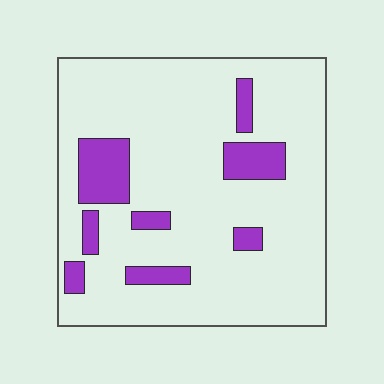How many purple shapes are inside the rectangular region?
8.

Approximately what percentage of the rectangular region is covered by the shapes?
Approximately 15%.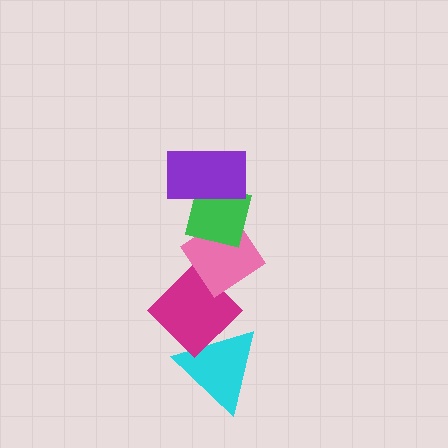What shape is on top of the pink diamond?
The green square is on top of the pink diamond.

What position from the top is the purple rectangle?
The purple rectangle is 1st from the top.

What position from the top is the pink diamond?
The pink diamond is 3rd from the top.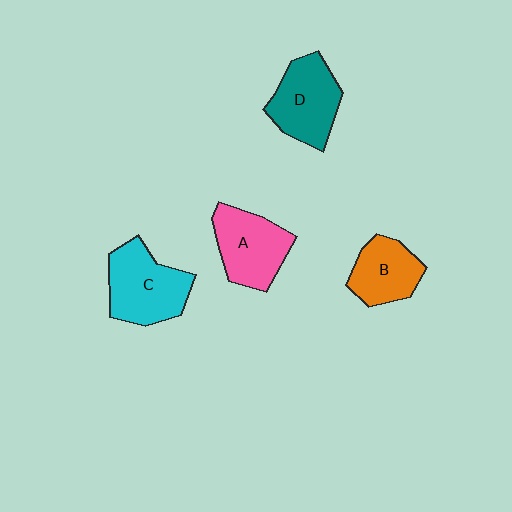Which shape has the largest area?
Shape C (cyan).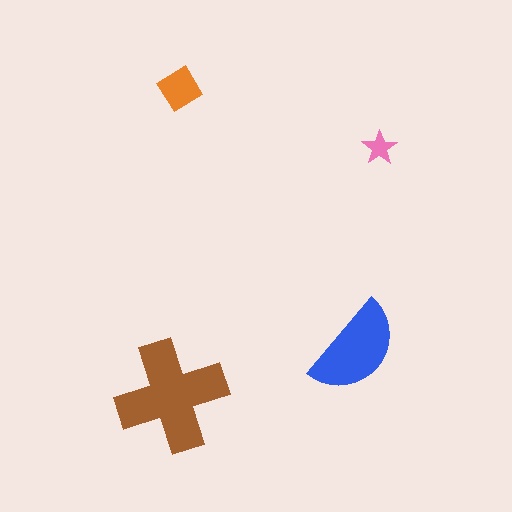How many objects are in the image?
There are 4 objects in the image.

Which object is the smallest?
The pink star.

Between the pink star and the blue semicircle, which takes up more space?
The blue semicircle.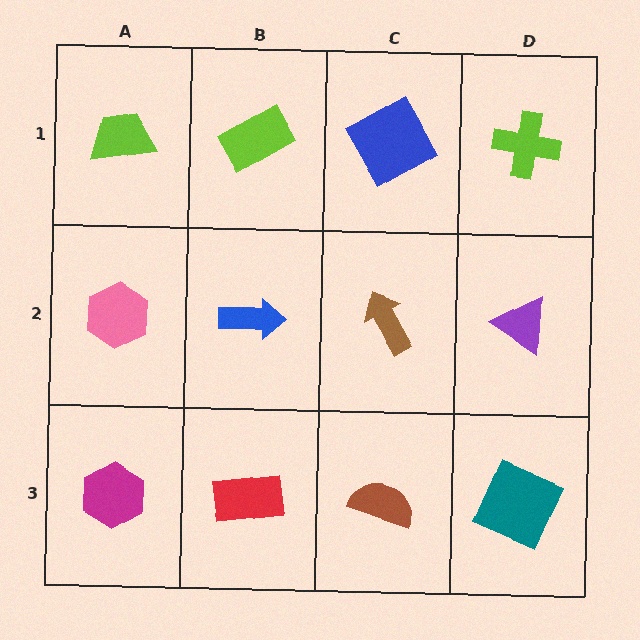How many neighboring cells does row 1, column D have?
2.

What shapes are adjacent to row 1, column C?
A brown arrow (row 2, column C), a lime rectangle (row 1, column B), a lime cross (row 1, column D).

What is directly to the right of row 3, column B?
A brown semicircle.